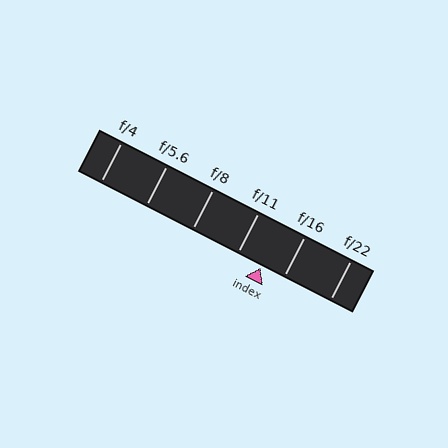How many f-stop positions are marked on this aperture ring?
There are 6 f-stop positions marked.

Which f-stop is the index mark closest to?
The index mark is closest to f/16.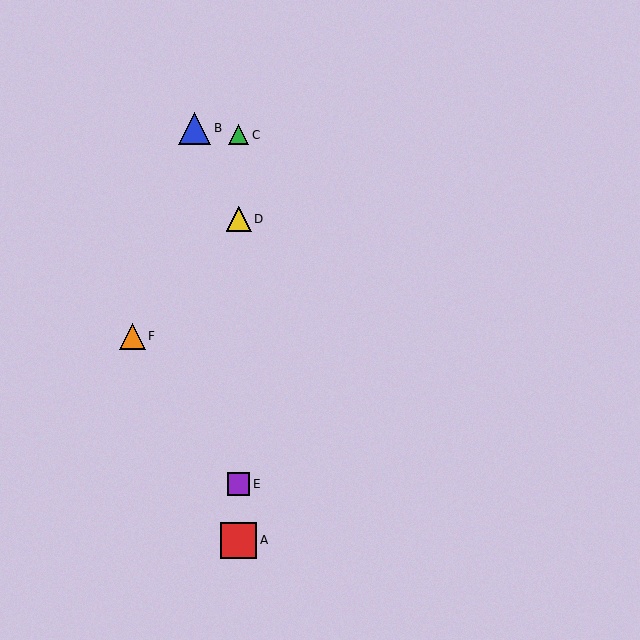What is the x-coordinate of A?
Object A is at x≈239.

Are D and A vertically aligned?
Yes, both are at x≈239.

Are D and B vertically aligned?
No, D is at x≈239 and B is at x≈195.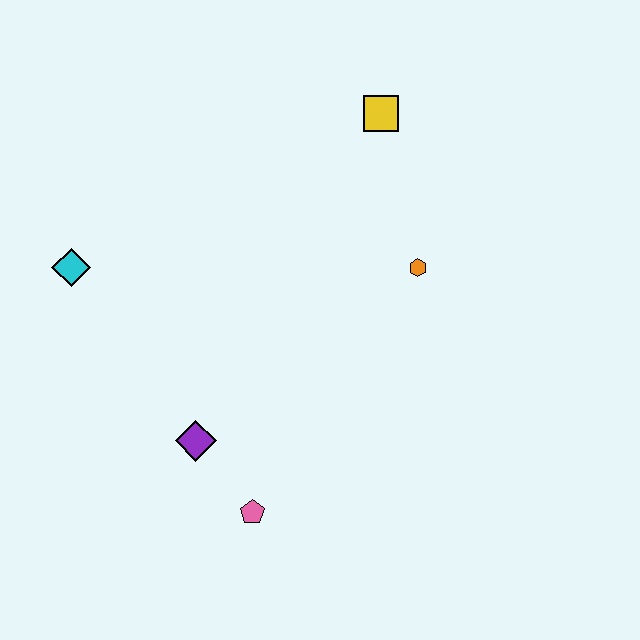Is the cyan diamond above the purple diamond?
Yes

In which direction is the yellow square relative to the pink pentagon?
The yellow square is above the pink pentagon.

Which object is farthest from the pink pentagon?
The yellow square is farthest from the pink pentagon.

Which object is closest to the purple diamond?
The pink pentagon is closest to the purple diamond.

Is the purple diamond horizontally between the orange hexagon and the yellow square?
No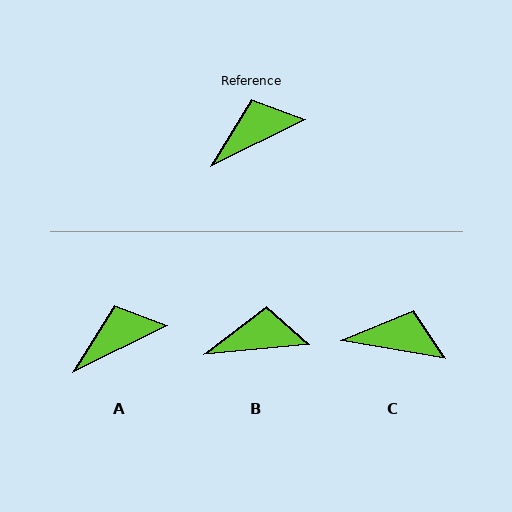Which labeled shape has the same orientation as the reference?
A.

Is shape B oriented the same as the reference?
No, it is off by about 21 degrees.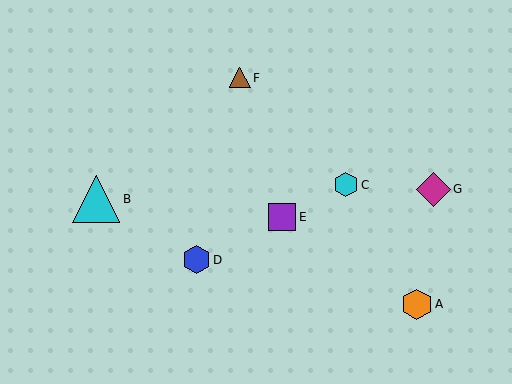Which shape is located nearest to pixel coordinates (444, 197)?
The magenta diamond (labeled G) at (433, 189) is nearest to that location.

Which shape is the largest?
The cyan triangle (labeled B) is the largest.